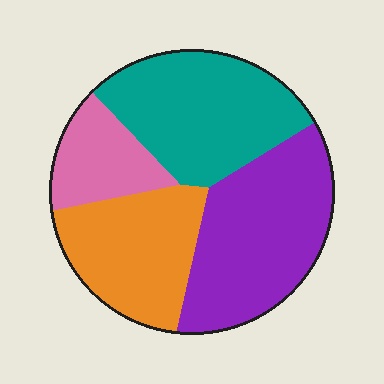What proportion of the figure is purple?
Purple takes up about one third (1/3) of the figure.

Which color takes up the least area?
Pink, at roughly 15%.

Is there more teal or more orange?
Teal.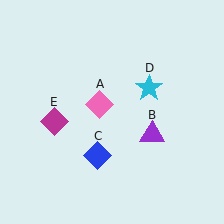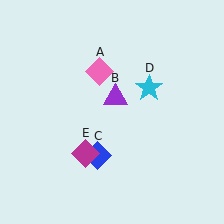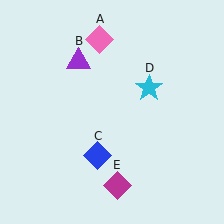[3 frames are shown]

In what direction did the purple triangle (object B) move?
The purple triangle (object B) moved up and to the left.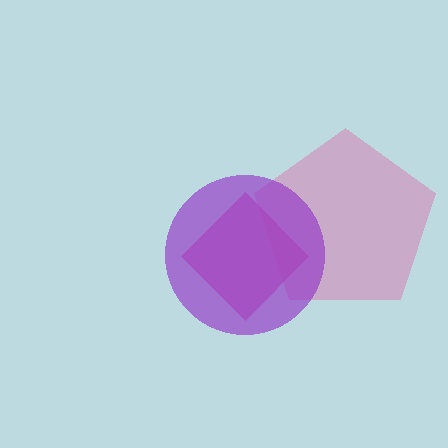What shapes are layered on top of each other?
The layered shapes are: a magenta diamond, a pink pentagon, a purple circle.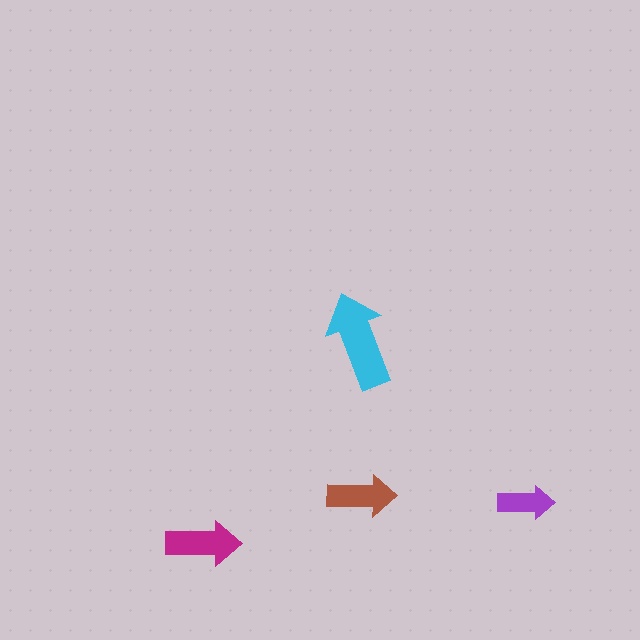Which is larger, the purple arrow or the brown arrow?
The brown one.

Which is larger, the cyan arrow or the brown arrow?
The cyan one.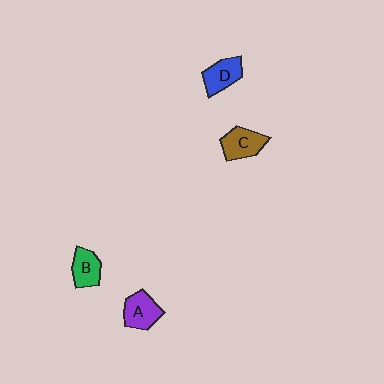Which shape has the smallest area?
Shape B (green).